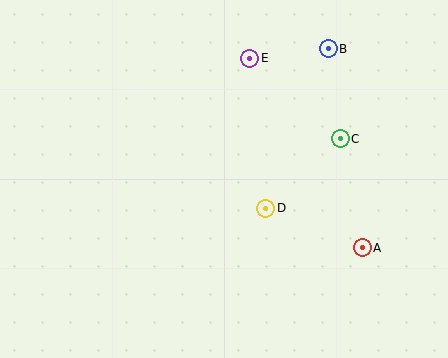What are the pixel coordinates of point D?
Point D is at (266, 208).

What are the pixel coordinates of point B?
Point B is at (328, 49).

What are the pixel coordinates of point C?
Point C is at (340, 139).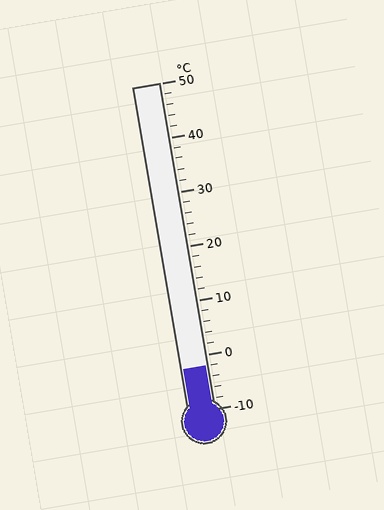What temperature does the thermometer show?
The thermometer shows approximately -2°C.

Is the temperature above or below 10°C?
The temperature is below 10°C.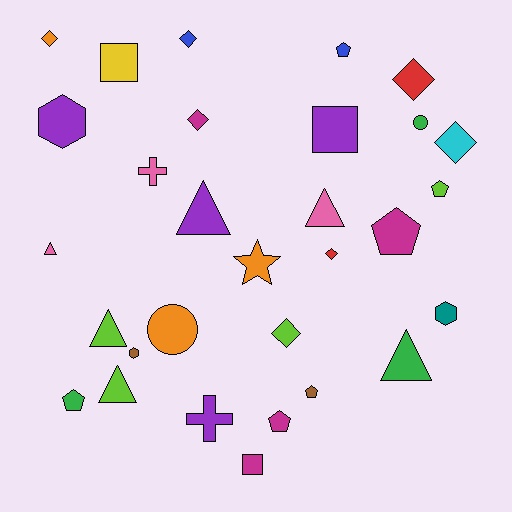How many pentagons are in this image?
There are 6 pentagons.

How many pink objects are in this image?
There are 3 pink objects.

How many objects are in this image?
There are 30 objects.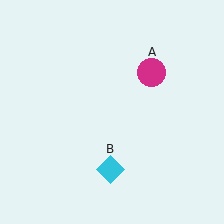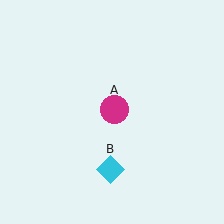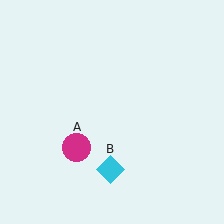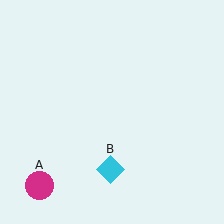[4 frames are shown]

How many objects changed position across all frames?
1 object changed position: magenta circle (object A).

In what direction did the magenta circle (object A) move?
The magenta circle (object A) moved down and to the left.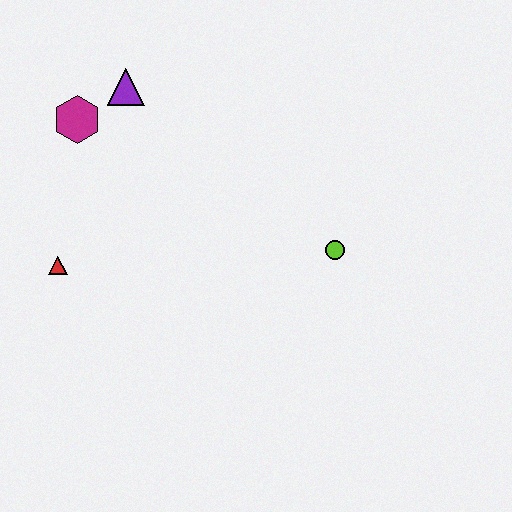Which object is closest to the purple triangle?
The magenta hexagon is closest to the purple triangle.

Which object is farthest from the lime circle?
The magenta hexagon is farthest from the lime circle.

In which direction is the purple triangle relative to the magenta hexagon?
The purple triangle is to the right of the magenta hexagon.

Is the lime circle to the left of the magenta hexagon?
No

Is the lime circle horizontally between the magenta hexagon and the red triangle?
No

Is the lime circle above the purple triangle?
No